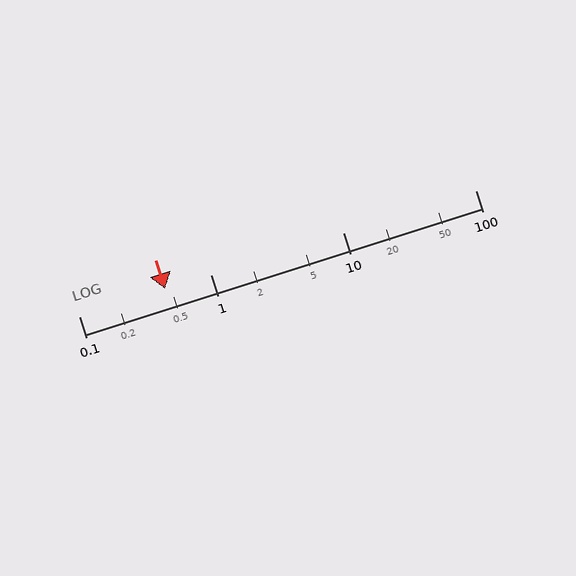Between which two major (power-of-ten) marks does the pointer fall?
The pointer is between 0.1 and 1.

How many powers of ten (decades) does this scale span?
The scale spans 3 decades, from 0.1 to 100.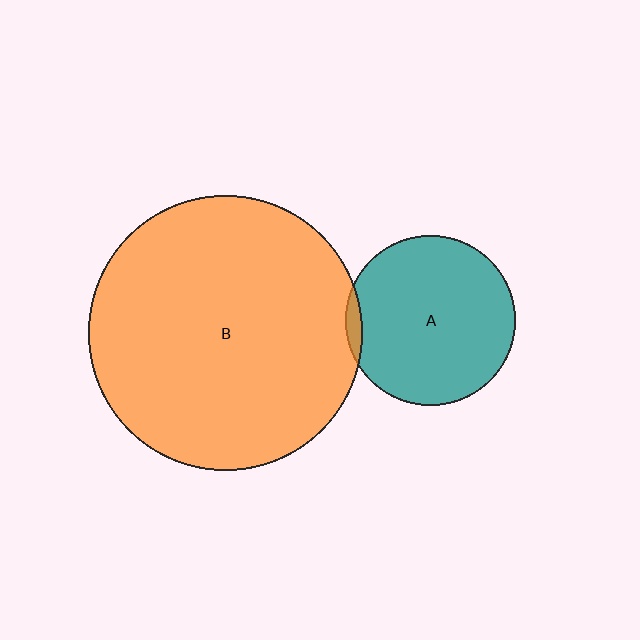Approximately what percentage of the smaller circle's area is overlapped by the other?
Approximately 5%.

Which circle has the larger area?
Circle B (orange).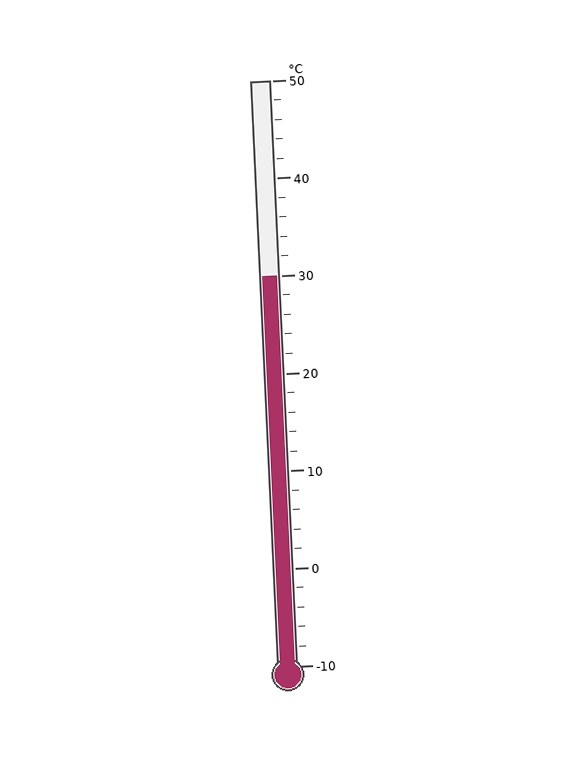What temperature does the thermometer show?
The thermometer shows approximately 30°C.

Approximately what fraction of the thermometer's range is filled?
The thermometer is filled to approximately 65% of its range.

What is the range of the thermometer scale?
The thermometer scale ranges from -10°C to 50°C.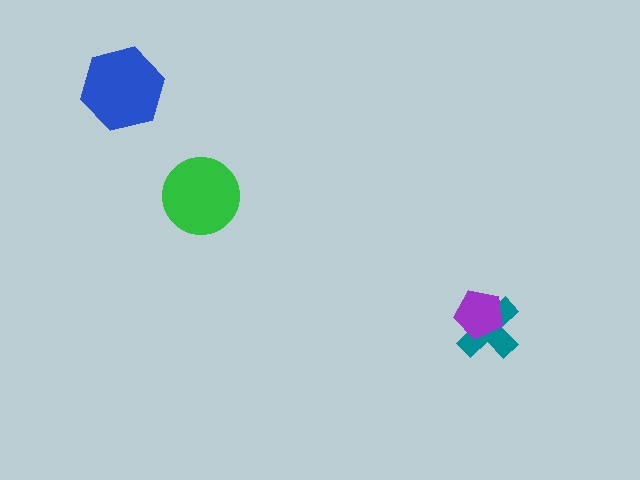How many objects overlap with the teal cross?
1 object overlaps with the teal cross.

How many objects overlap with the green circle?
0 objects overlap with the green circle.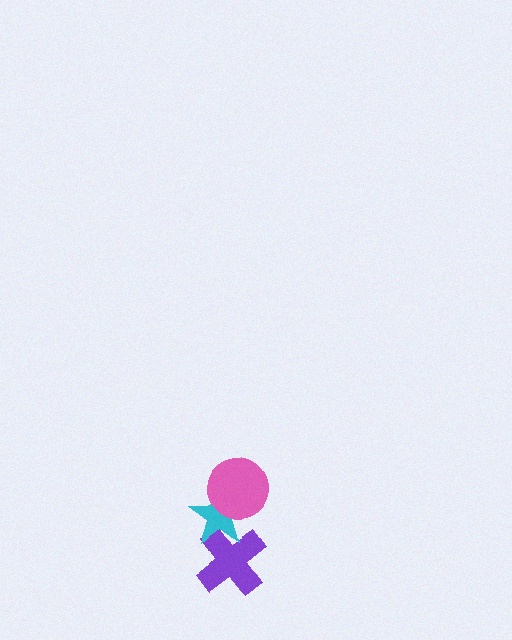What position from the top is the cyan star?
The cyan star is 2nd from the top.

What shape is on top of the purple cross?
The cyan star is on top of the purple cross.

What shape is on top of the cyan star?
The pink circle is on top of the cyan star.